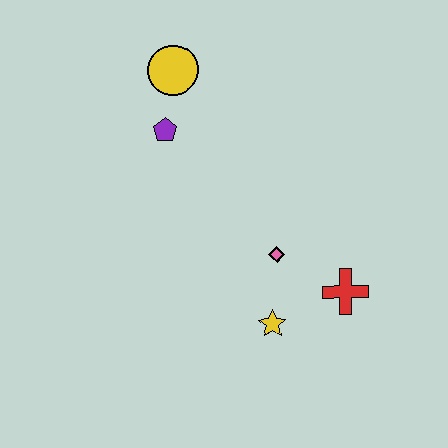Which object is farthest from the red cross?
The yellow circle is farthest from the red cross.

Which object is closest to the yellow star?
The pink diamond is closest to the yellow star.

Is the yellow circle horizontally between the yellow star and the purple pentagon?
Yes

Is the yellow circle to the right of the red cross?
No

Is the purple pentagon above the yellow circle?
No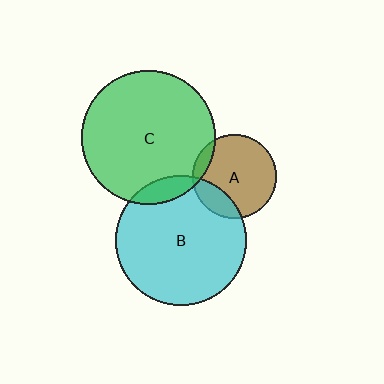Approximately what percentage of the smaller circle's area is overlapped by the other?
Approximately 10%.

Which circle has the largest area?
Circle C (green).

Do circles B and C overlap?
Yes.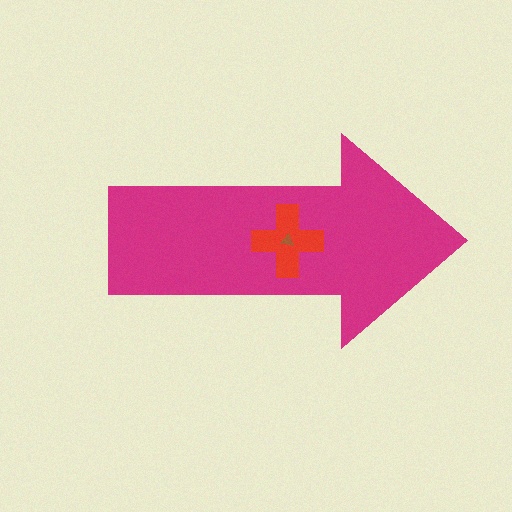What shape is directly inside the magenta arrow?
The red cross.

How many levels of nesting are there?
3.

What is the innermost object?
The brown triangle.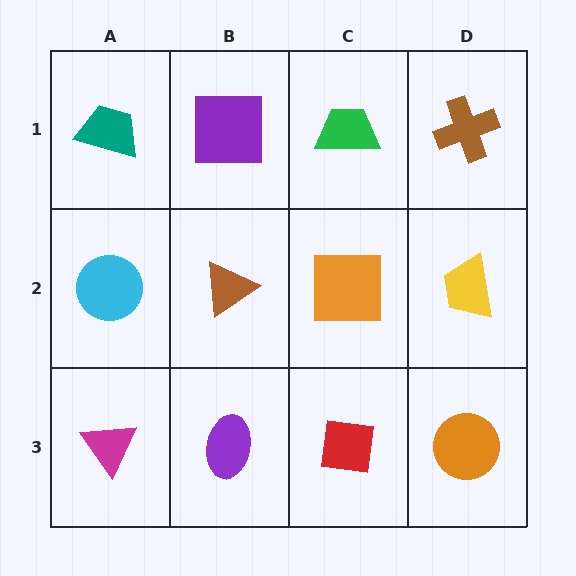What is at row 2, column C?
An orange square.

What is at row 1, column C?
A green trapezoid.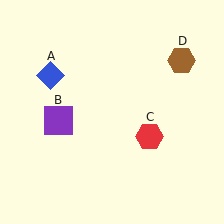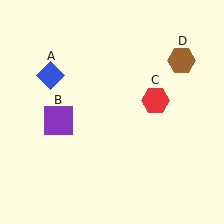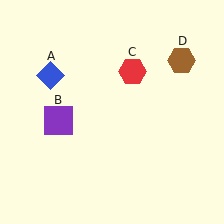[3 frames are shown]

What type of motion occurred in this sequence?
The red hexagon (object C) rotated counterclockwise around the center of the scene.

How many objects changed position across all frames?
1 object changed position: red hexagon (object C).